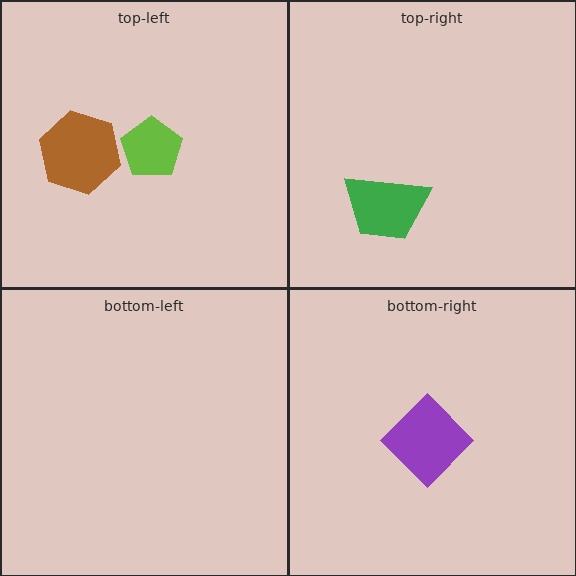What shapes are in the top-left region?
The brown hexagon, the lime pentagon.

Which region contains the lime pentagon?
The top-left region.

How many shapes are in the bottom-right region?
1.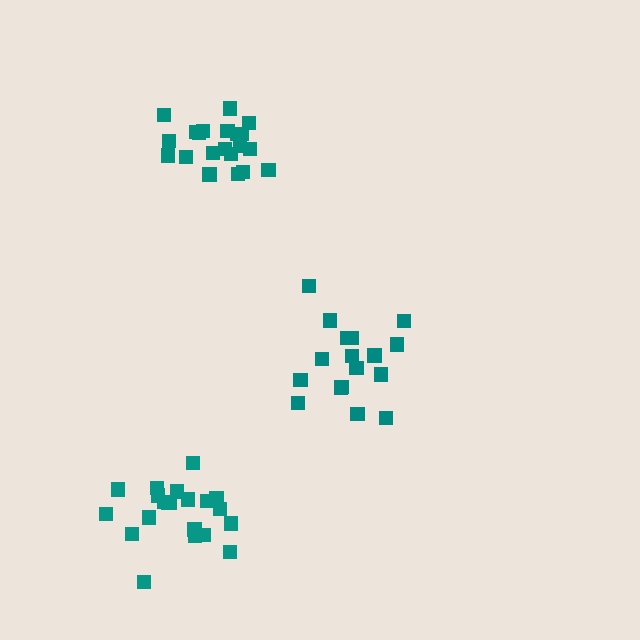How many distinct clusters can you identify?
There are 3 distinct clusters.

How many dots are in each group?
Group 1: 17 dots, Group 2: 21 dots, Group 3: 21 dots (59 total).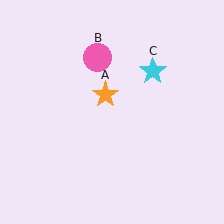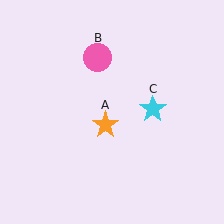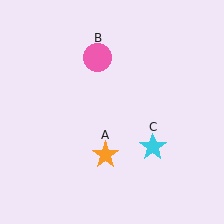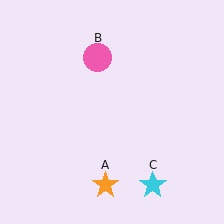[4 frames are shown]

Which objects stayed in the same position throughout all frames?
Pink circle (object B) remained stationary.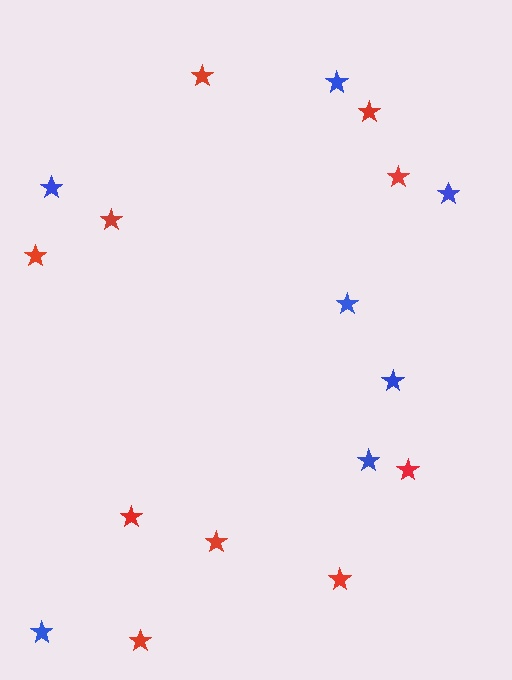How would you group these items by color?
There are 2 groups: one group of blue stars (7) and one group of red stars (10).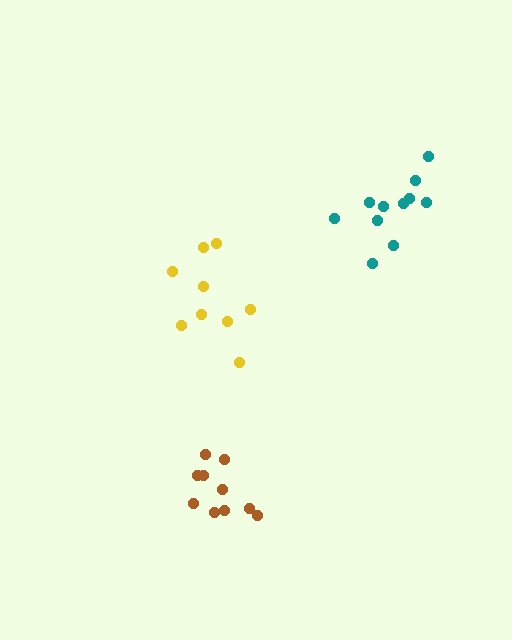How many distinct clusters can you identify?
There are 3 distinct clusters.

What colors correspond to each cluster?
The clusters are colored: yellow, brown, teal.